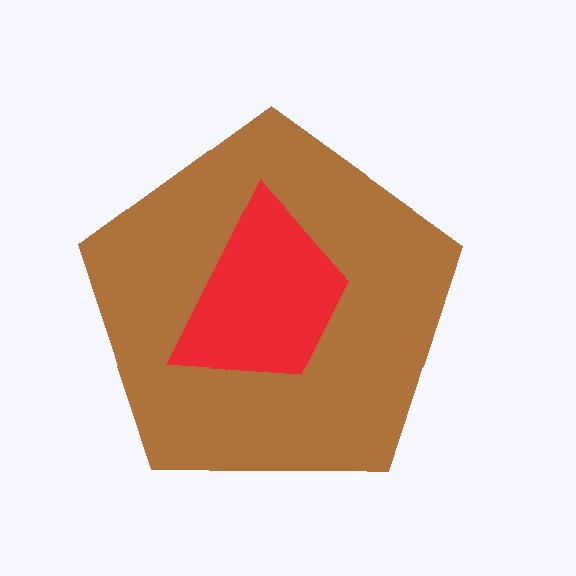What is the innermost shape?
The red trapezoid.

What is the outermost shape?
The brown pentagon.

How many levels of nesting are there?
2.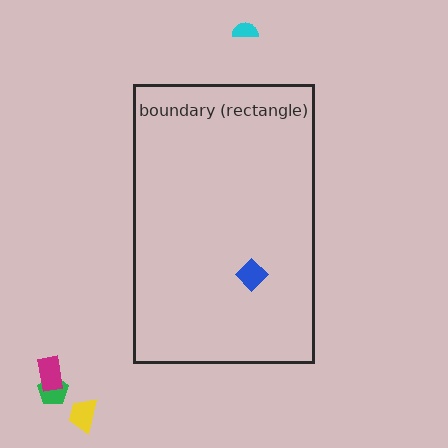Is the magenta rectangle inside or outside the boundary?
Outside.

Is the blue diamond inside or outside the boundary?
Inside.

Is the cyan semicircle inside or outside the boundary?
Outside.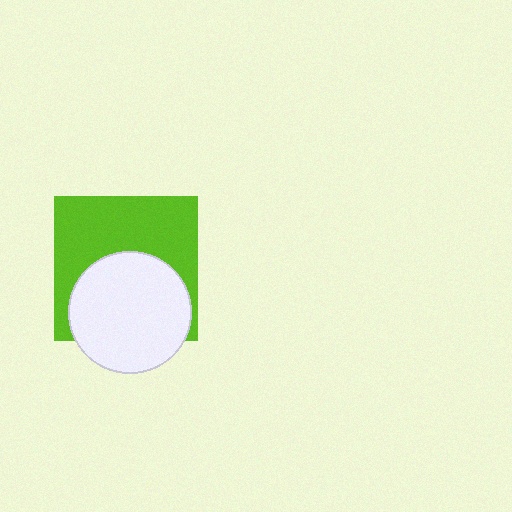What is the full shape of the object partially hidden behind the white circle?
The partially hidden object is a lime square.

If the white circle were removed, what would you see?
You would see the complete lime square.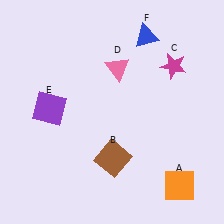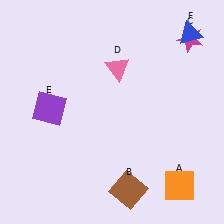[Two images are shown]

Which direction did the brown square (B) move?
The brown square (B) moved down.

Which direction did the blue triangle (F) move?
The blue triangle (F) moved right.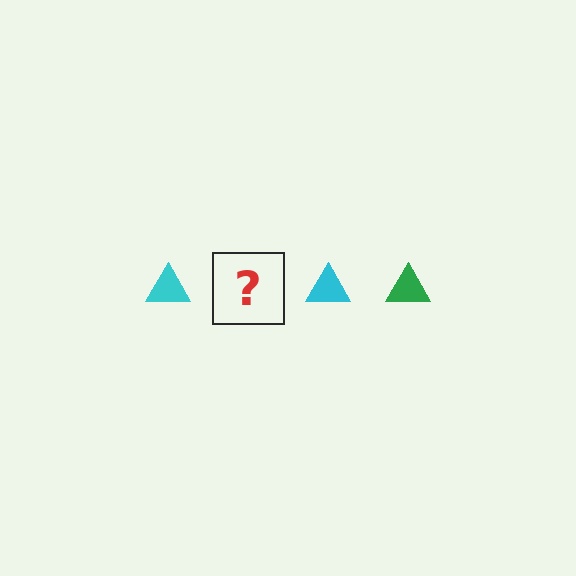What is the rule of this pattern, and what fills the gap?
The rule is that the pattern cycles through cyan, green triangles. The gap should be filled with a green triangle.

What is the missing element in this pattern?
The missing element is a green triangle.